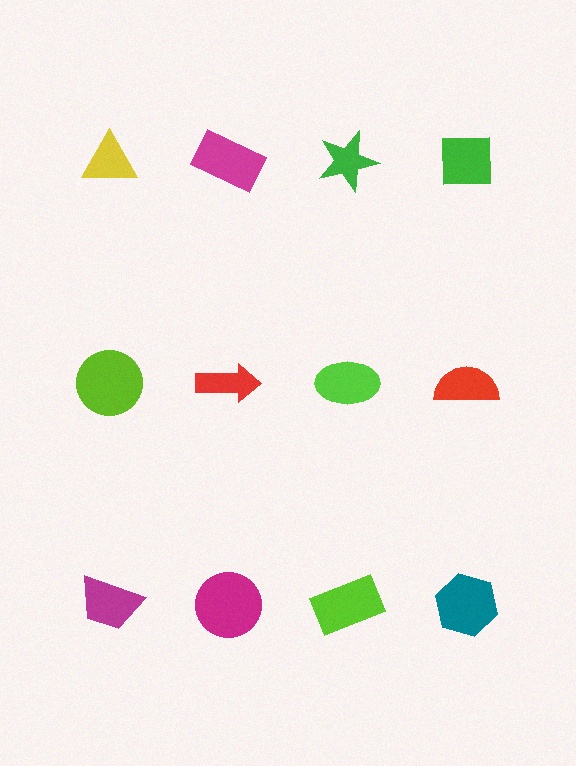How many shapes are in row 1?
4 shapes.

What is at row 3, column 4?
A teal hexagon.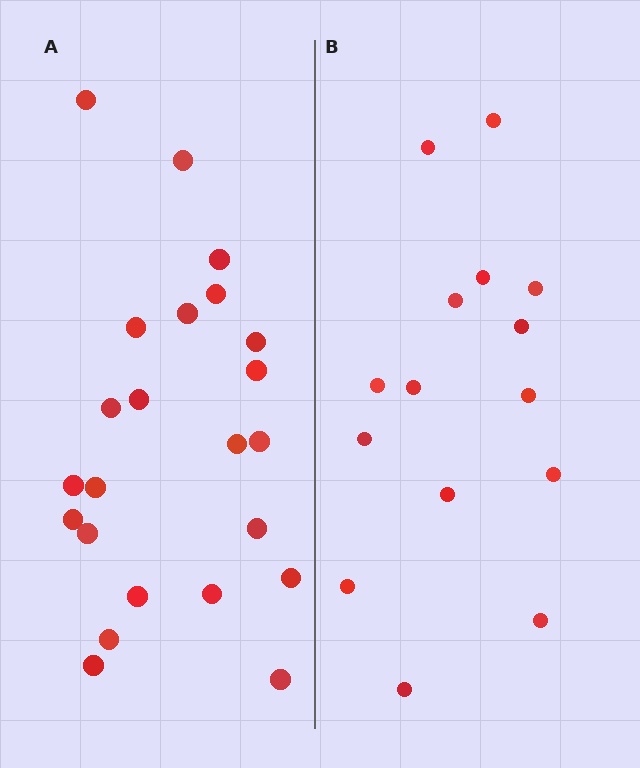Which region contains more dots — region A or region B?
Region A (the left region) has more dots.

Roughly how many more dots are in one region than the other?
Region A has roughly 8 or so more dots than region B.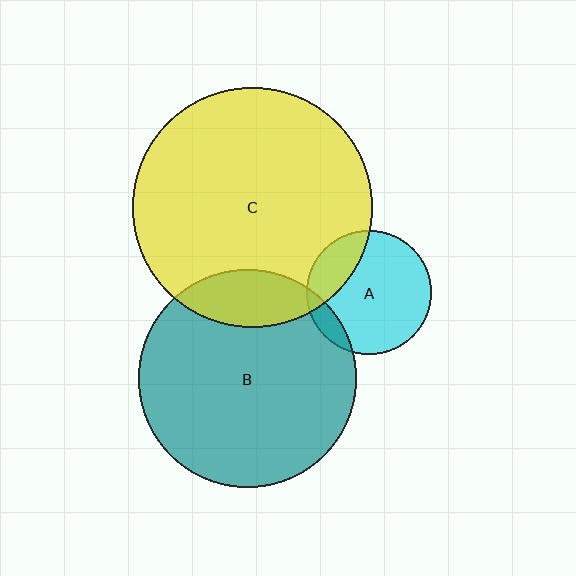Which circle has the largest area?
Circle C (yellow).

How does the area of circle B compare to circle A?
Approximately 3.1 times.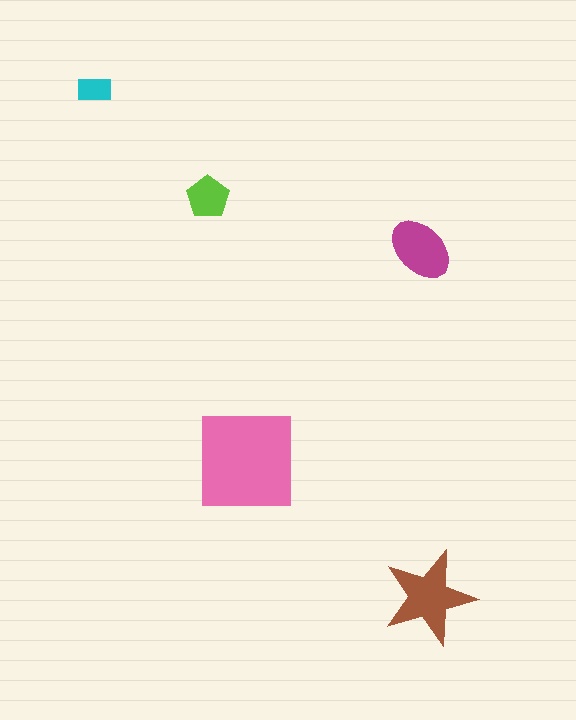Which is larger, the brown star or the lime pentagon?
The brown star.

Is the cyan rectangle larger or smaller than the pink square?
Smaller.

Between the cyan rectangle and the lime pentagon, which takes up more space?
The lime pentagon.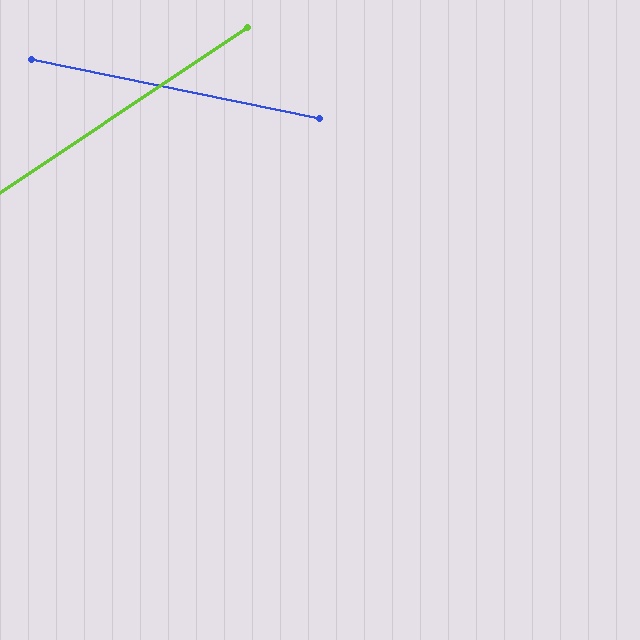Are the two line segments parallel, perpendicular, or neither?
Neither parallel nor perpendicular — they differ by about 45°.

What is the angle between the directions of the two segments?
Approximately 45 degrees.